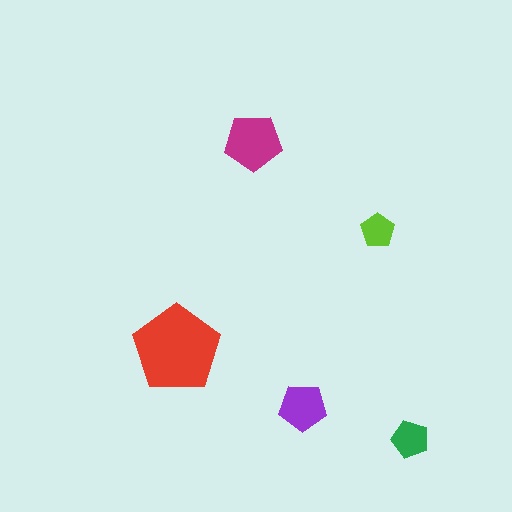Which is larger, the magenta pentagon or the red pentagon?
The red one.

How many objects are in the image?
There are 5 objects in the image.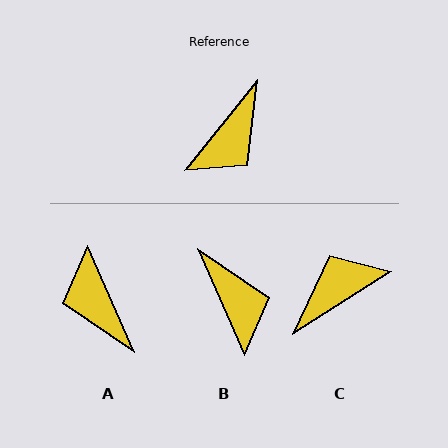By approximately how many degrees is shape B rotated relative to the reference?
Approximately 63 degrees counter-clockwise.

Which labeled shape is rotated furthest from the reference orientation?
C, about 161 degrees away.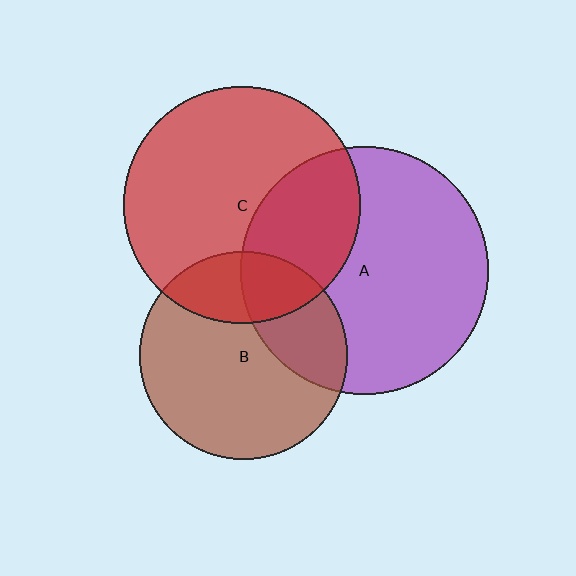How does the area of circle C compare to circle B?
Approximately 1.3 times.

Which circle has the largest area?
Circle A (purple).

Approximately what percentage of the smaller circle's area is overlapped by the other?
Approximately 25%.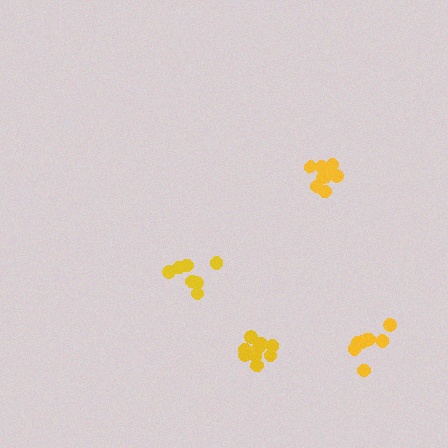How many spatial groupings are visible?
There are 4 spatial groupings.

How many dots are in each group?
Group 1: 7 dots, Group 2: 8 dots, Group 3: 9 dots, Group 4: 9 dots (33 total).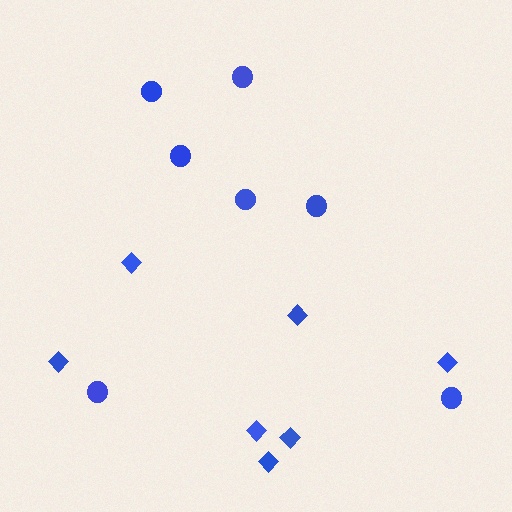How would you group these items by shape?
There are 2 groups: one group of diamonds (7) and one group of circles (7).